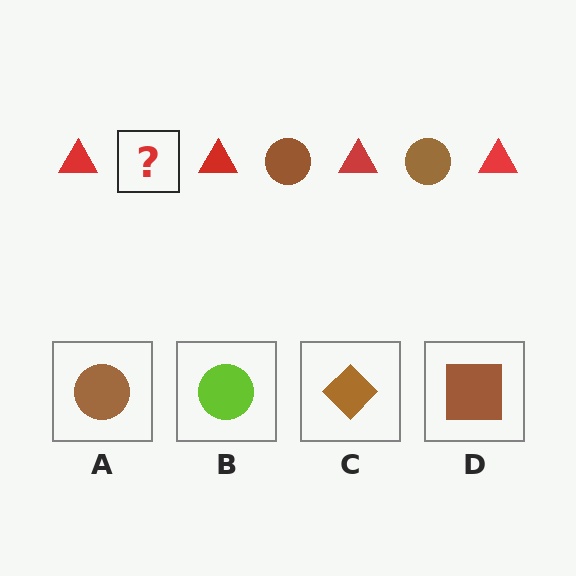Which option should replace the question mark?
Option A.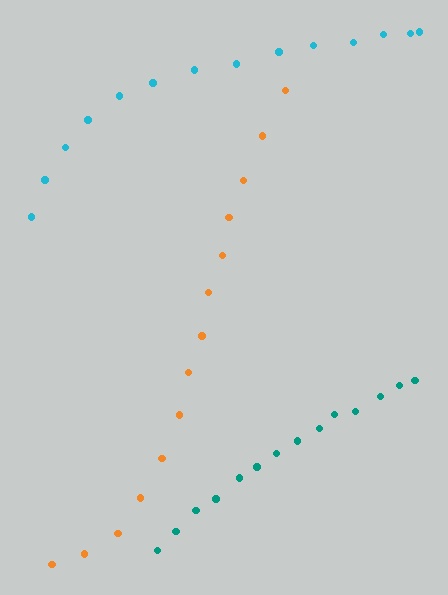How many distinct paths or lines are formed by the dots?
There are 3 distinct paths.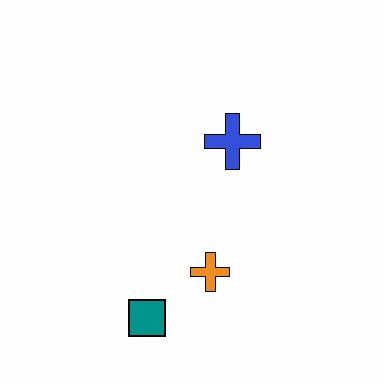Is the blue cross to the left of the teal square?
No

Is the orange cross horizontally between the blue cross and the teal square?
Yes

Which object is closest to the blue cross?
The orange cross is closest to the blue cross.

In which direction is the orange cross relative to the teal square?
The orange cross is to the right of the teal square.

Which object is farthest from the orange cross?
The blue cross is farthest from the orange cross.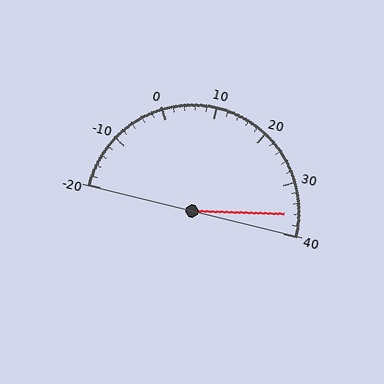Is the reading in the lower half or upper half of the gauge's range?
The reading is in the upper half of the range (-20 to 40).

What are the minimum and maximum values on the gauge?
The gauge ranges from -20 to 40.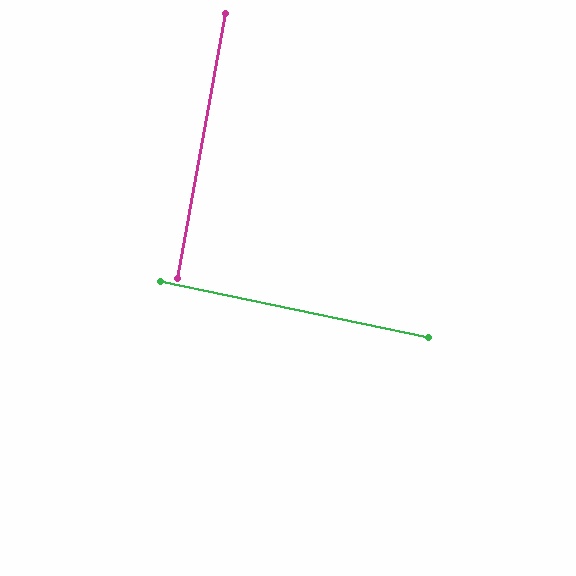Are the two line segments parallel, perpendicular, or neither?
Perpendicular — they meet at approximately 88°.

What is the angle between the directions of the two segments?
Approximately 88 degrees.